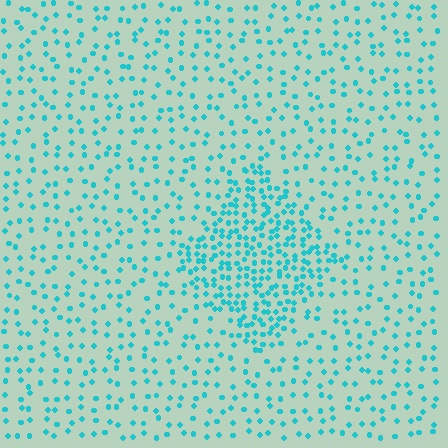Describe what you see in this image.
The image contains small cyan elements arranged at two different densities. A diamond-shaped region is visible where the elements are more densely packed than the surrounding area.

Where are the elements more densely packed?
The elements are more densely packed inside the diamond boundary.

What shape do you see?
I see a diamond.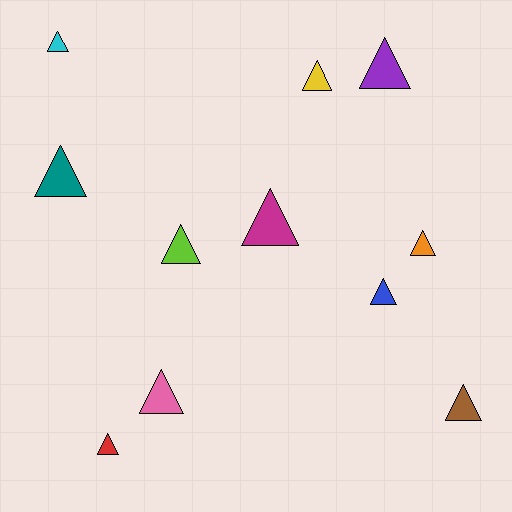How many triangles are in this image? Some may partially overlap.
There are 11 triangles.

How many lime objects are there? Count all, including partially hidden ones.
There is 1 lime object.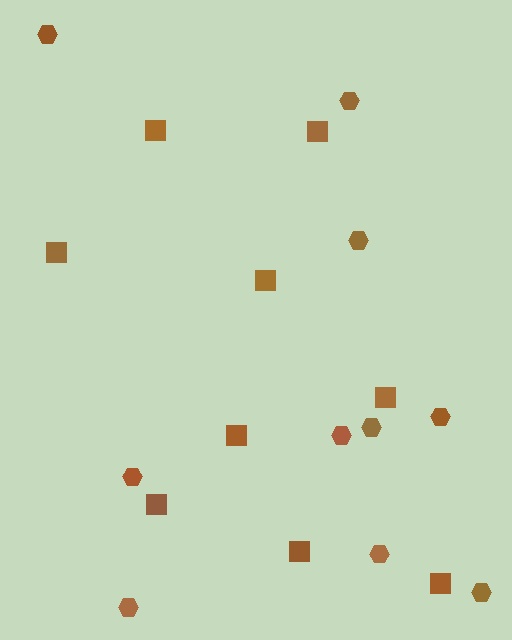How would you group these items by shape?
There are 2 groups: one group of hexagons (10) and one group of squares (9).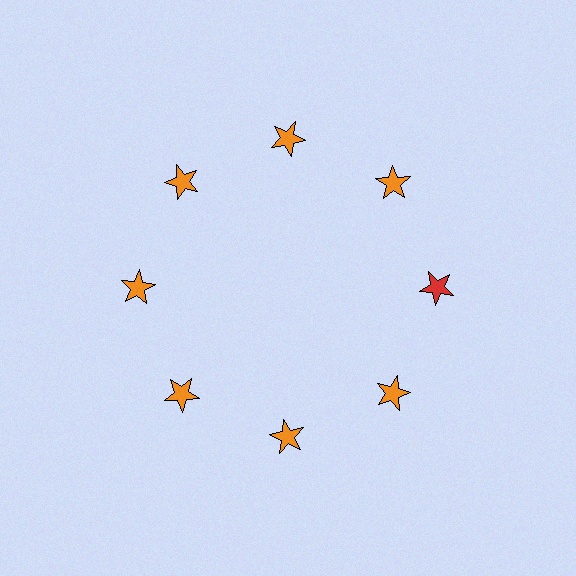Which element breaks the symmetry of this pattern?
The red star at roughly the 3 o'clock position breaks the symmetry. All other shapes are orange stars.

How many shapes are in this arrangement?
There are 8 shapes arranged in a ring pattern.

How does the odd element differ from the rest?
It has a different color: red instead of orange.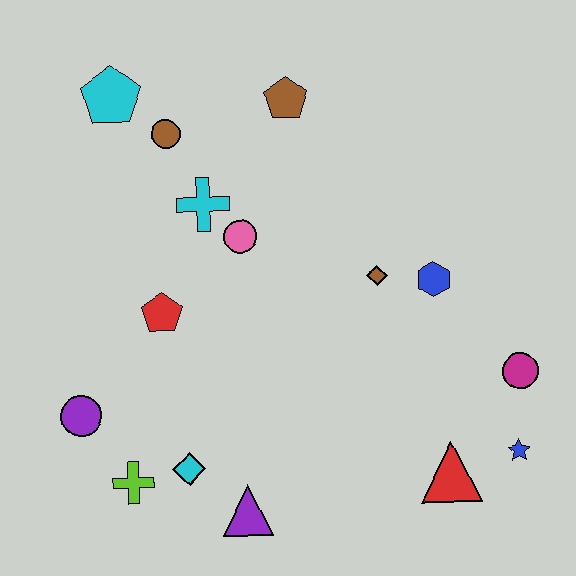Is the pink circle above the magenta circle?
Yes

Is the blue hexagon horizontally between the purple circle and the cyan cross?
No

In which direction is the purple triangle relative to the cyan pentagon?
The purple triangle is below the cyan pentagon.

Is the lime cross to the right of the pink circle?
No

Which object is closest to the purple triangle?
The cyan diamond is closest to the purple triangle.